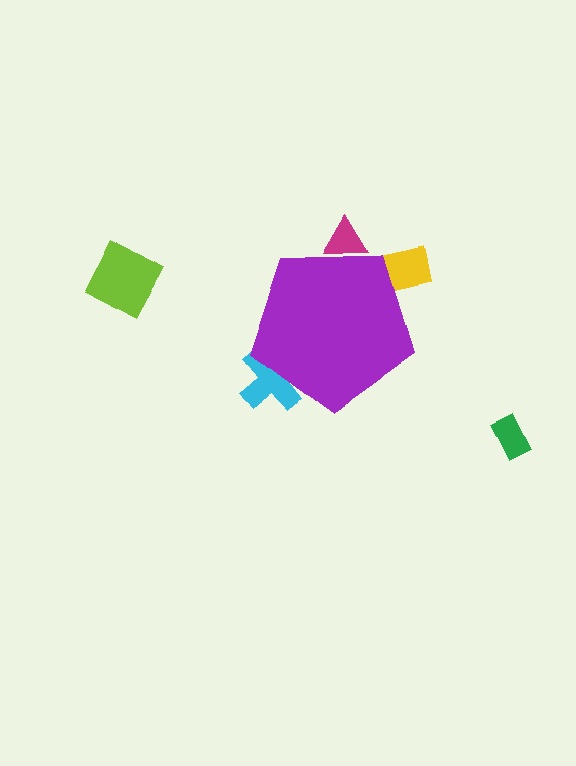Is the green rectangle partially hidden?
No, the green rectangle is fully visible.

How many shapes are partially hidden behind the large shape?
3 shapes are partially hidden.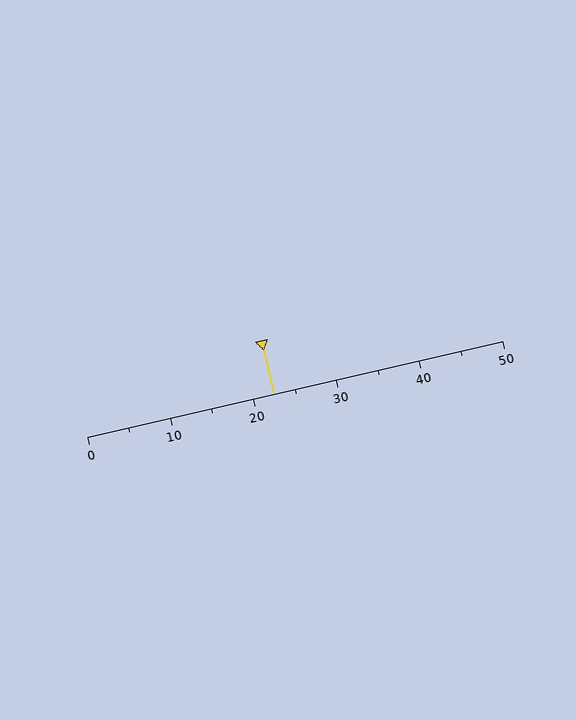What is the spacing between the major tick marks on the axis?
The major ticks are spaced 10 apart.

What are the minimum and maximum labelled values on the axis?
The axis runs from 0 to 50.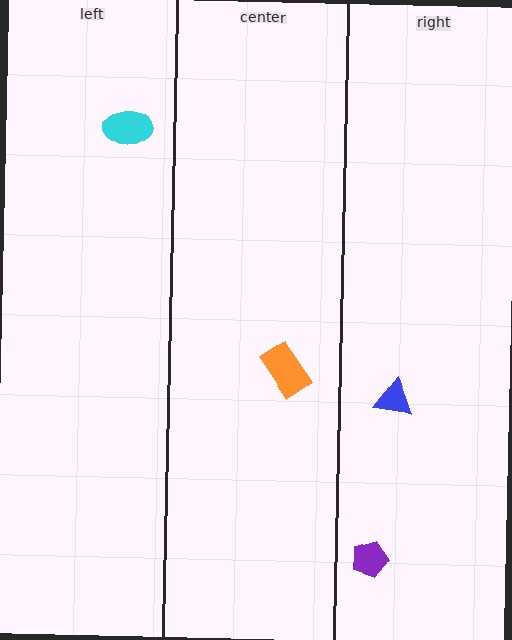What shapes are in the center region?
The orange rectangle.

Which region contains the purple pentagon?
The right region.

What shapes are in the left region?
The cyan ellipse.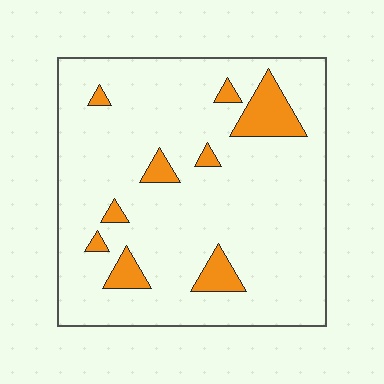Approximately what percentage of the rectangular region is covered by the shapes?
Approximately 10%.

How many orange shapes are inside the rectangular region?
9.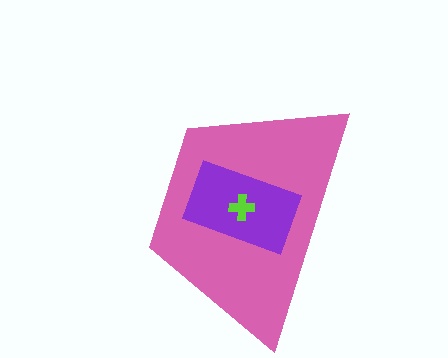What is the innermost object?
The lime cross.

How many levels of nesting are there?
3.